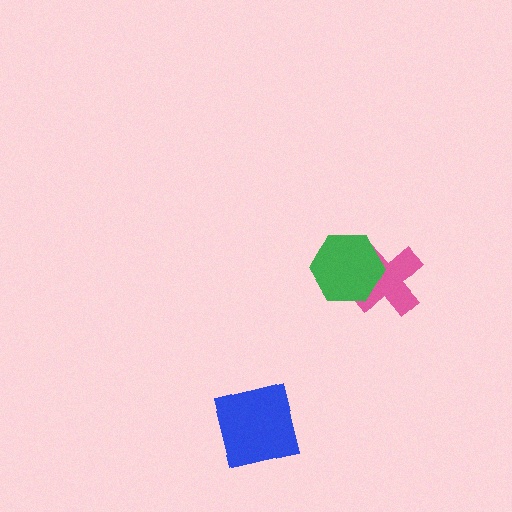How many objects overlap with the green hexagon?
1 object overlaps with the green hexagon.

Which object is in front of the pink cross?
The green hexagon is in front of the pink cross.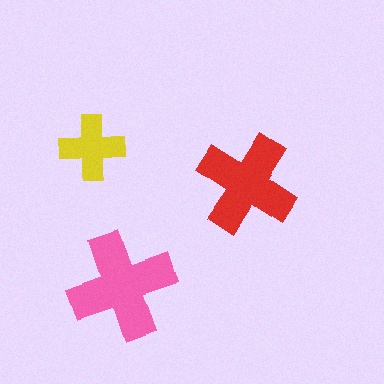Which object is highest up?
The yellow cross is topmost.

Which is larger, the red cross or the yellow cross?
The red one.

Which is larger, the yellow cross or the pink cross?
The pink one.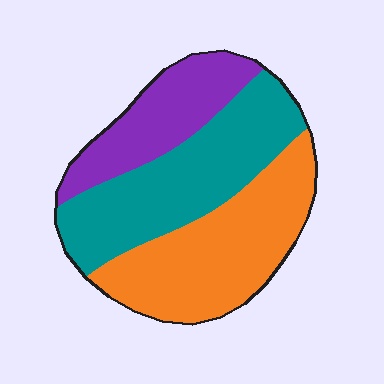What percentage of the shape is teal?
Teal takes up about three eighths (3/8) of the shape.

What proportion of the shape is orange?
Orange takes up about three eighths (3/8) of the shape.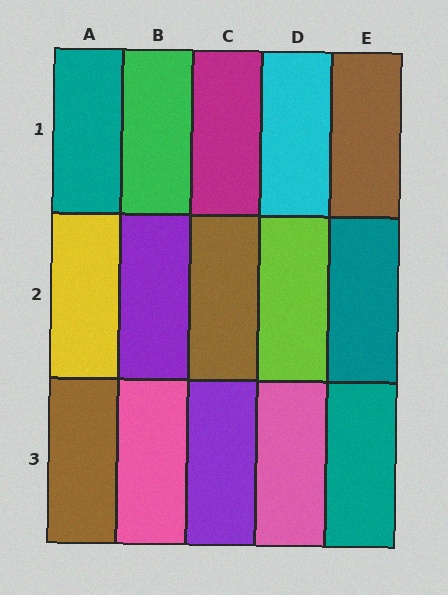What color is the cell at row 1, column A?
Teal.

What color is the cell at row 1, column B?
Green.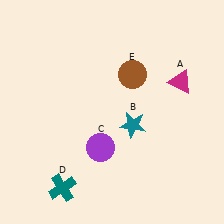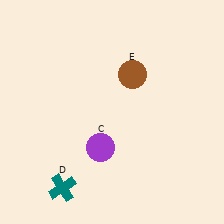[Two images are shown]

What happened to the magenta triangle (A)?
The magenta triangle (A) was removed in Image 2. It was in the top-right area of Image 1.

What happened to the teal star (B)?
The teal star (B) was removed in Image 2. It was in the bottom-right area of Image 1.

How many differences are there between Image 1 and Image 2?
There are 2 differences between the two images.